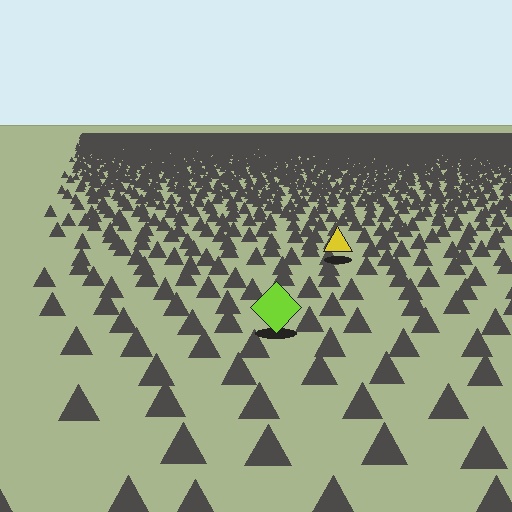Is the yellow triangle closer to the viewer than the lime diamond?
No. The lime diamond is closer — you can tell from the texture gradient: the ground texture is coarser near it.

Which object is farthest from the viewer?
The yellow triangle is farthest from the viewer. It appears smaller and the ground texture around it is denser.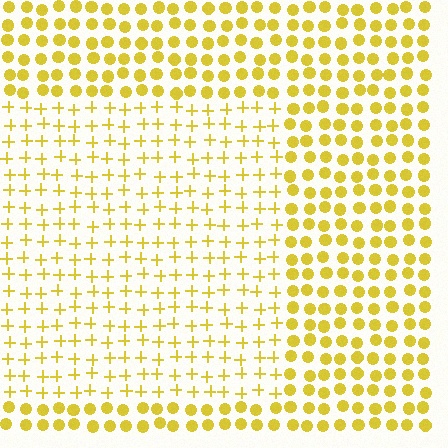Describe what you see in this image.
The image is filled with small yellow elements arranged in a uniform grid. A rectangle-shaped region contains plus signs, while the surrounding area contains circles. The boundary is defined purely by the change in element shape.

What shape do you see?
I see a rectangle.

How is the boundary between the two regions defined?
The boundary is defined by a change in element shape: plus signs inside vs. circles outside. All elements share the same color and spacing.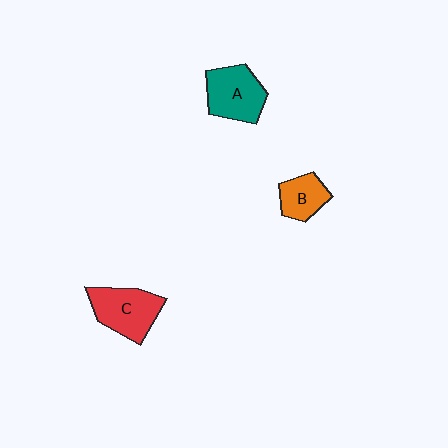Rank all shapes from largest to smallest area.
From largest to smallest: C (red), A (teal), B (orange).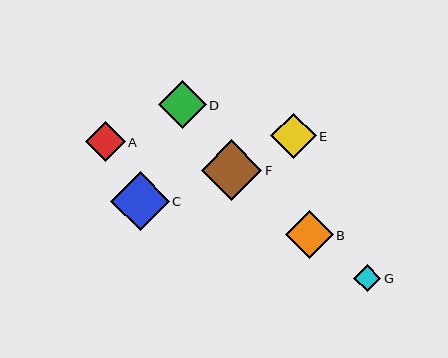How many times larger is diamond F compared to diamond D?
Diamond F is approximately 1.3 times the size of diamond D.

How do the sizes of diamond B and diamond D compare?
Diamond B and diamond D are approximately the same size.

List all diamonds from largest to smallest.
From largest to smallest: F, C, B, D, E, A, G.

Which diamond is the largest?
Diamond F is the largest with a size of approximately 60 pixels.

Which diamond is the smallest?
Diamond G is the smallest with a size of approximately 27 pixels.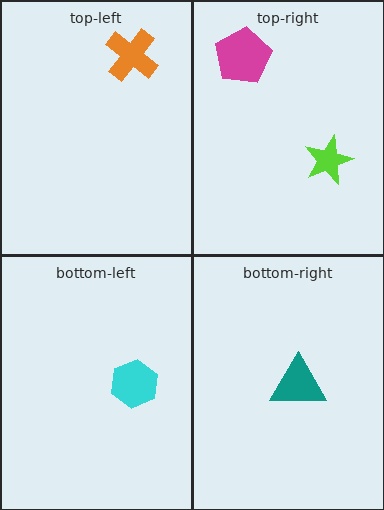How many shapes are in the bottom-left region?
1.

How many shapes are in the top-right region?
2.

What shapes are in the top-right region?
The lime star, the magenta pentagon.